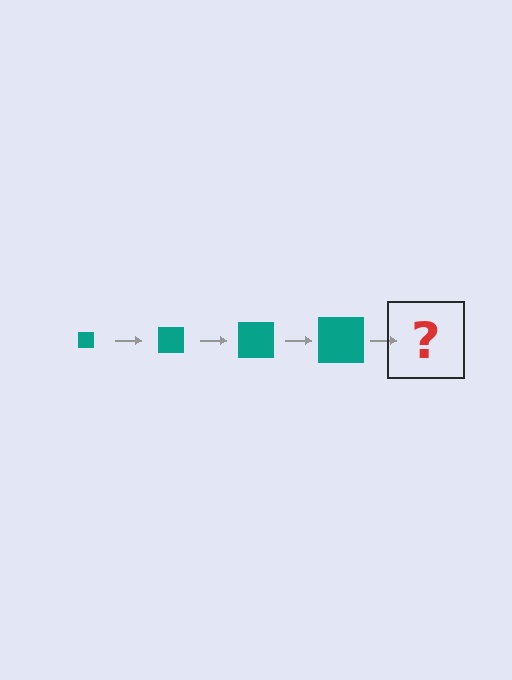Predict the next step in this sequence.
The next step is a teal square, larger than the previous one.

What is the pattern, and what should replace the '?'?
The pattern is that the square gets progressively larger each step. The '?' should be a teal square, larger than the previous one.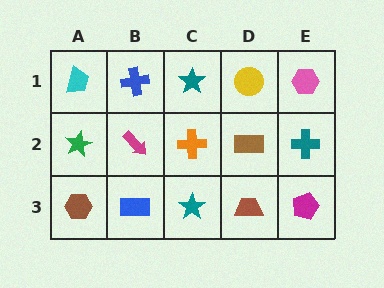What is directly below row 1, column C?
An orange cross.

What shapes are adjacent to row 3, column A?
A green star (row 2, column A), a blue rectangle (row 3, column B).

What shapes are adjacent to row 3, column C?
An orange cross (row 2, column C), a blue rectangle (row 3, column B), a brown trapezoid (row 3, column D).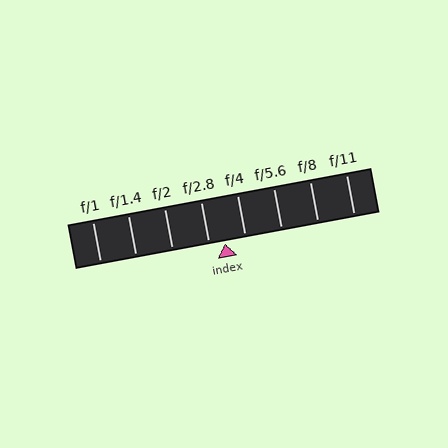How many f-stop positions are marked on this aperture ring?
There are 8 f-stop positions marked.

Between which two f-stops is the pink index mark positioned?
The index mark is between f/2.8 and f/4.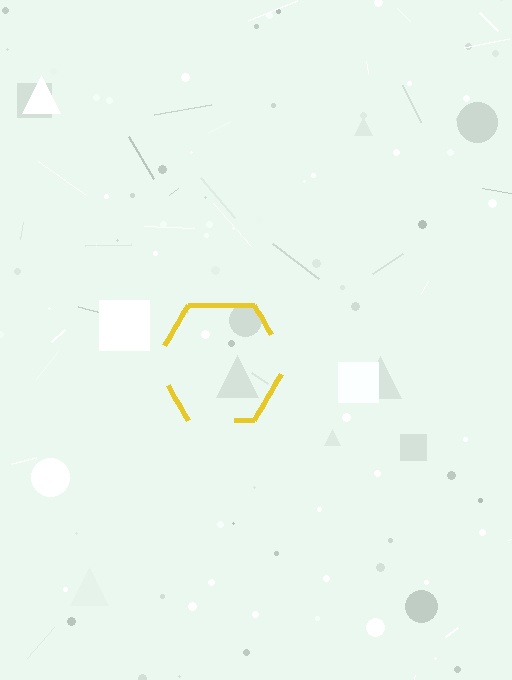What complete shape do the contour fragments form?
The contour fragments form a hexagon.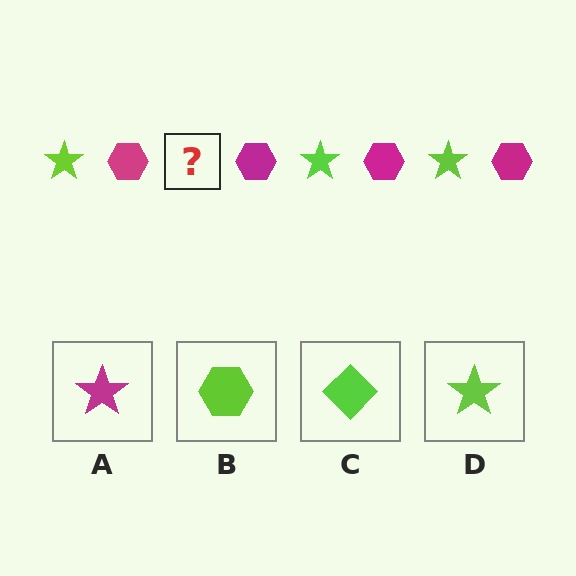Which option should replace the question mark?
Option D.